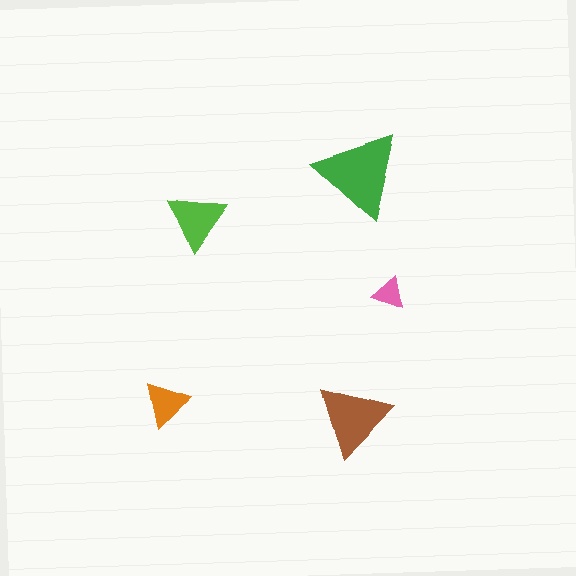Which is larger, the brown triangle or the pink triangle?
The brown one.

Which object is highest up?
The green triangle is topmost.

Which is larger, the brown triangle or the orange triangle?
The brown one.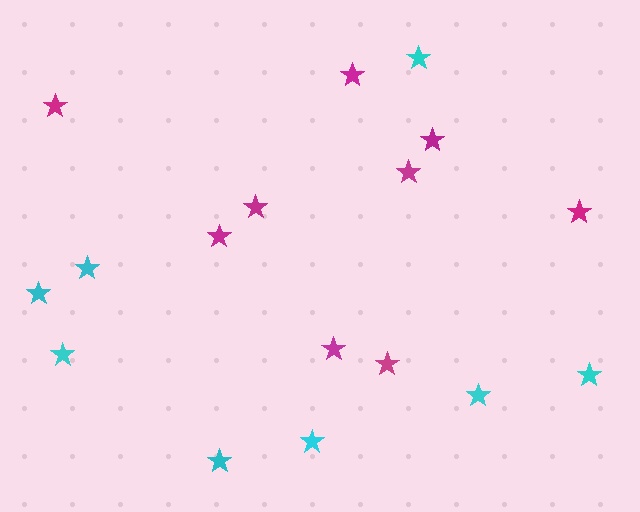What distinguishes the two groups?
There are 2 groups: one group of magenta stars (9) and one group of cyan stars (8).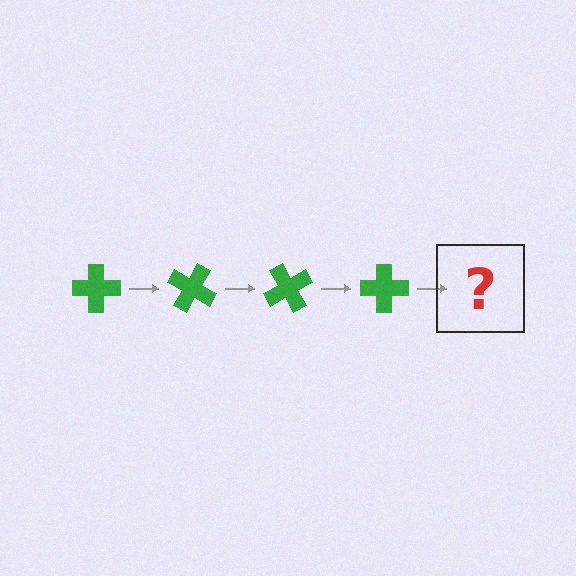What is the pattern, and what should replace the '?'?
The pattern is that the cross rotates 30 degrees each step. The '?' should be a green cross rotated 120 degrees.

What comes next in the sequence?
The next element should be a green cross rotated 120 degrees.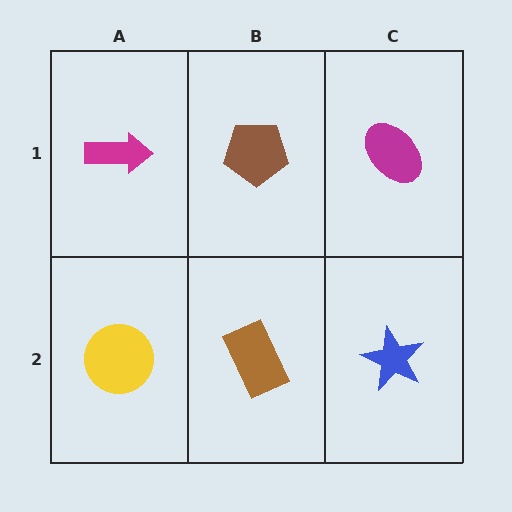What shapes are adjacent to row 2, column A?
A magenta arrow (row 1, column A), a brown rectangle (row 2, column B).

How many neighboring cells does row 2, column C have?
2.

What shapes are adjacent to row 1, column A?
A yellow circle (row 2, column A), a brown pentagon (row 1, column B).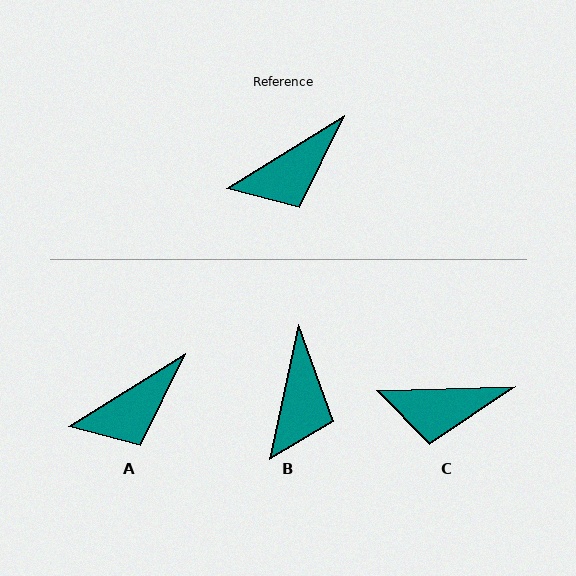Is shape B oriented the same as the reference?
No, it is off by about 46 degrees.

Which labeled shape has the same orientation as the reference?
A.